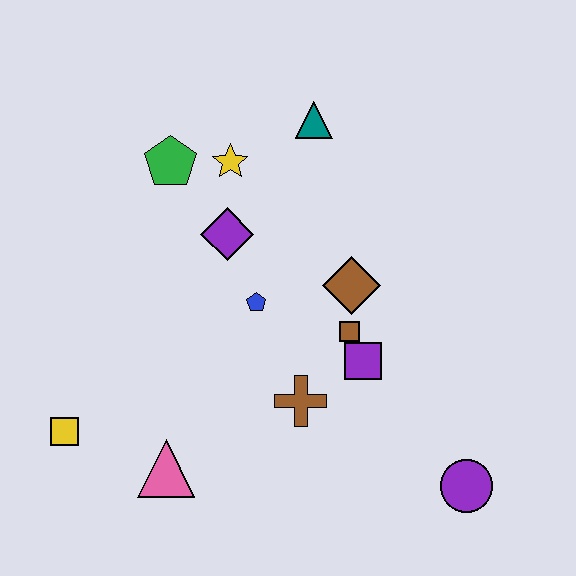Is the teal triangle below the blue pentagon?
No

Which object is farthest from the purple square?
The yellow square is farthest from the purple square.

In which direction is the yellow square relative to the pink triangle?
The yellow square is to the left of the pink triangle.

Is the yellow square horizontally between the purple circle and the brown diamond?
No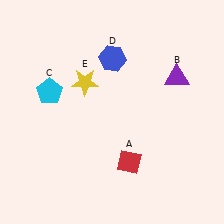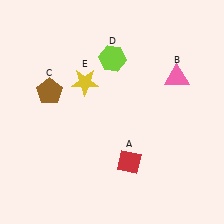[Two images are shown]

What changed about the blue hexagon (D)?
In Image 1, D is blue. In Image 2, it changed to lime.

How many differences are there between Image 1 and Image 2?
There are 3 differences between the two images.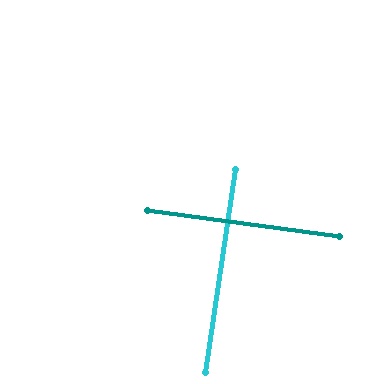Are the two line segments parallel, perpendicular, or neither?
Perpendicular — they meet at approximately 89°.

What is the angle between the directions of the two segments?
Approximately 89 degrees.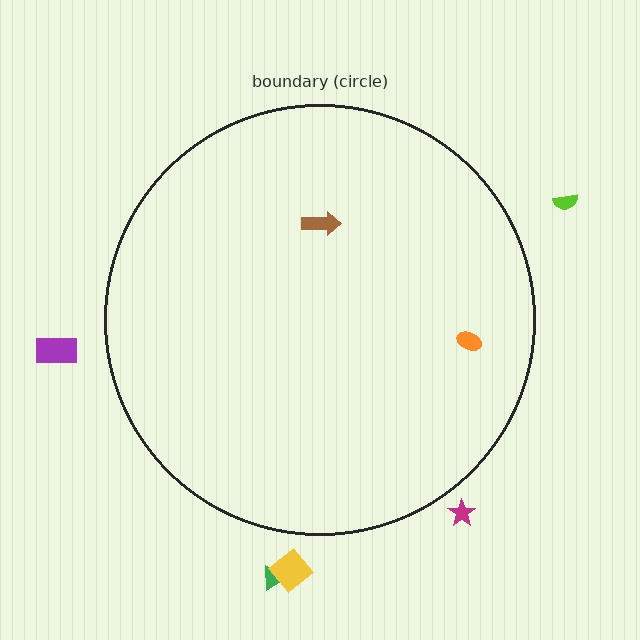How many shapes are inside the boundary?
2 inside, 5 outside.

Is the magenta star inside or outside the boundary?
Outside.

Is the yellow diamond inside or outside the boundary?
Outside.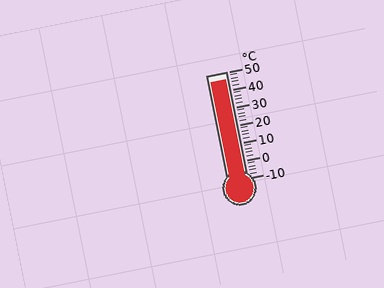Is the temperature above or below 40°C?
The temperature is above 40°C.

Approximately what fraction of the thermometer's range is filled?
The thermometer is filled to approximately 95% of its range.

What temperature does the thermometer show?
The thermometer shows approximately 46°C.